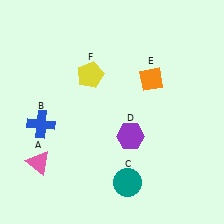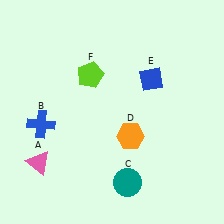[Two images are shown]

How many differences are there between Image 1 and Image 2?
There are 3 differences between the two images.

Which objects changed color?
D changed from purple to orange. E changed from orange to blue. F changed from yellow to lime.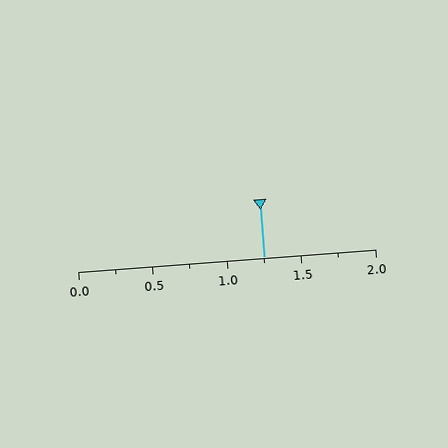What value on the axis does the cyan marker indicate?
The marker indicates approximately 1.25.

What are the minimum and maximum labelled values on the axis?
The axis runs from 0.0 to 2.0.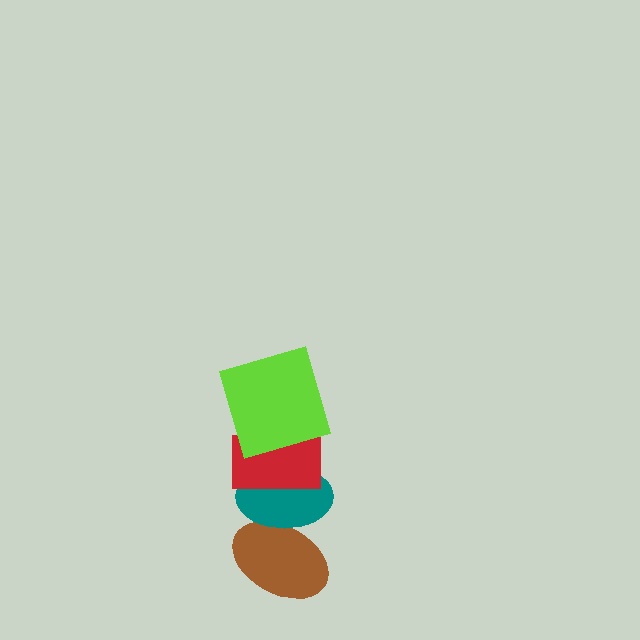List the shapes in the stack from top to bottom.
From top to bottom: the lime square, the red rectangle, the teal ellipse, the brown ellipse.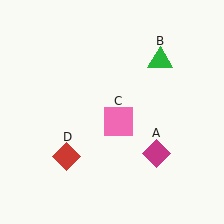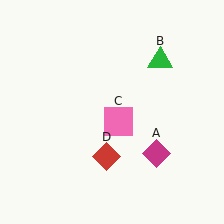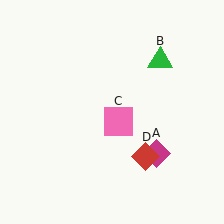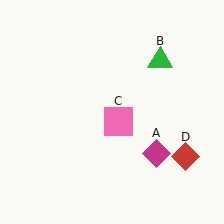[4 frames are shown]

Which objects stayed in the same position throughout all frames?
Magenta diamond (object A) and green triangle (object B) and pink square (object C) remained stationary.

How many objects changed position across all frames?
1 object changed position: red diamond (object D).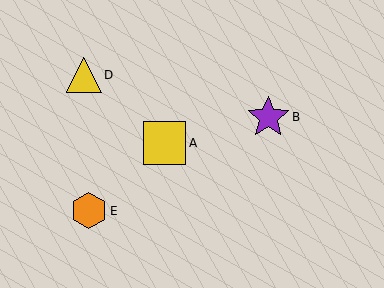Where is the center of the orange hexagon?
The center of the orange hexagon is at (89, 211).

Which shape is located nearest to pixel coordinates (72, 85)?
The yellow triangle (labeled D) at (84, 75) is nearest to that location.